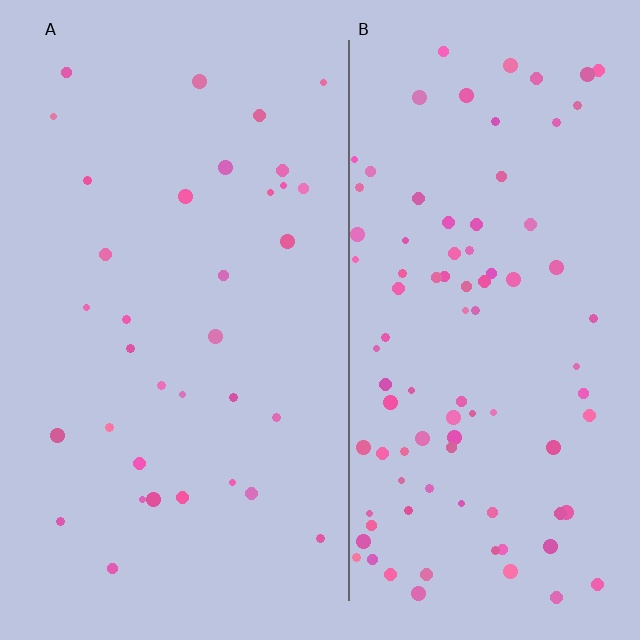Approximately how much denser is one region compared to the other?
Approximately 2.7× — region B over region A.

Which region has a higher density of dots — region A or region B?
B (the right).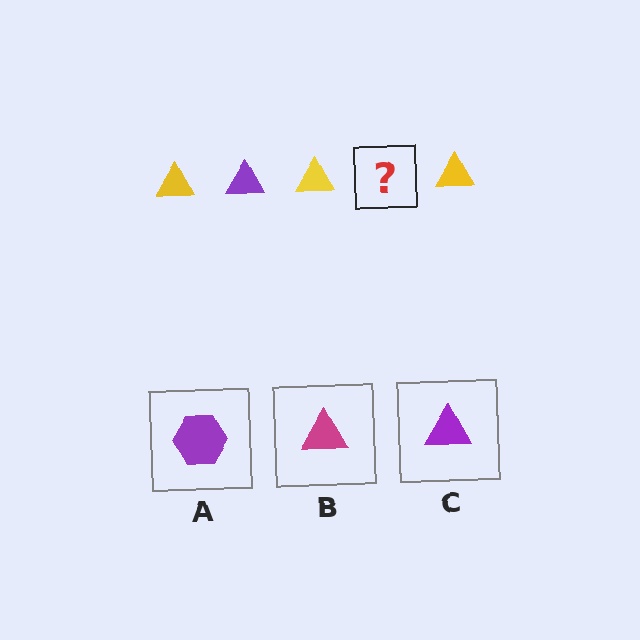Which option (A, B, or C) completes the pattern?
C.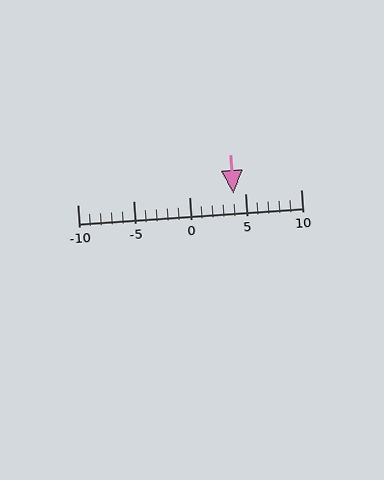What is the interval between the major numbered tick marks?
The major tick marks are spaced 5 units apart.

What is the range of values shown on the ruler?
The ruler shows values from -10 to 10.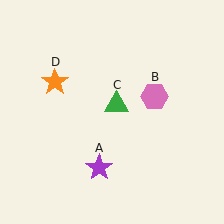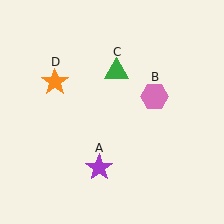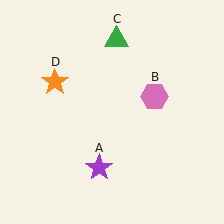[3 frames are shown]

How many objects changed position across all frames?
1 object changed position: green triangle (object C).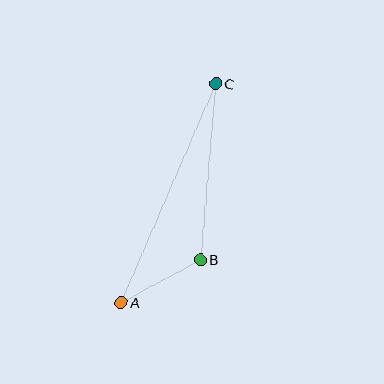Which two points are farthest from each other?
Points A and C are farthest from each other.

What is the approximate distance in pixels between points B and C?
The distance between B and C is approximately 177 pixels.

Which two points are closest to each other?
Points A and B are closest to each other.